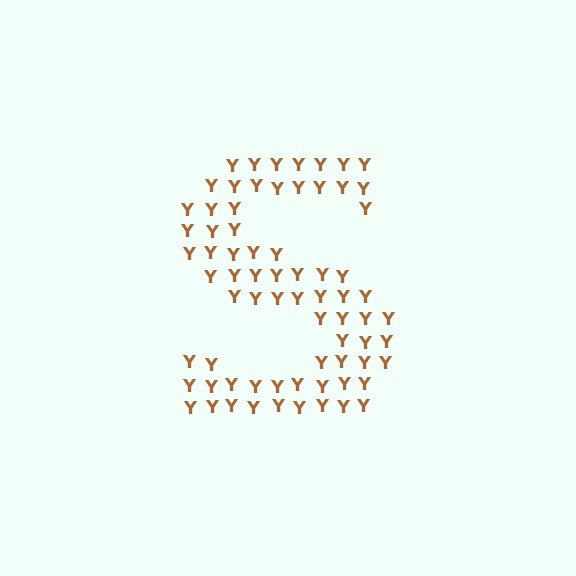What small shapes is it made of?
It is made of small letter Y's.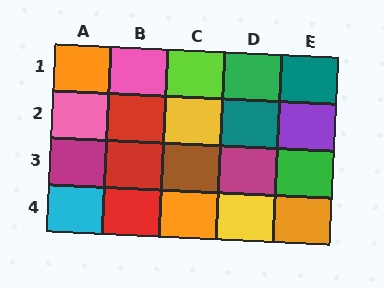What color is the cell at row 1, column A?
Orange.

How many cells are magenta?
2 cells are magenta.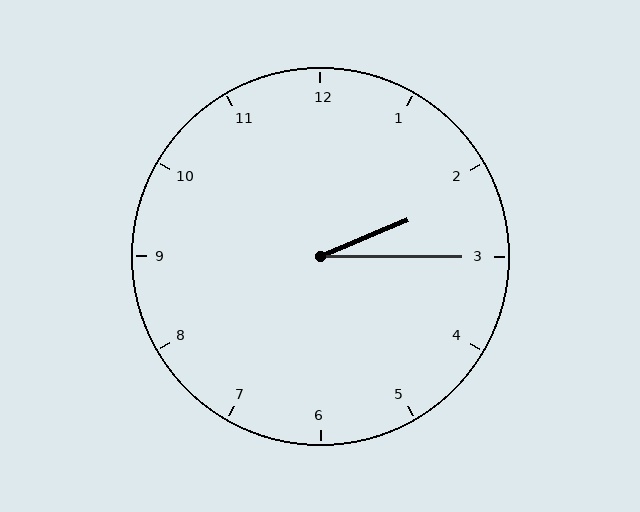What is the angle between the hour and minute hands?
Approximately 22 degrees.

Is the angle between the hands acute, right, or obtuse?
It is acute.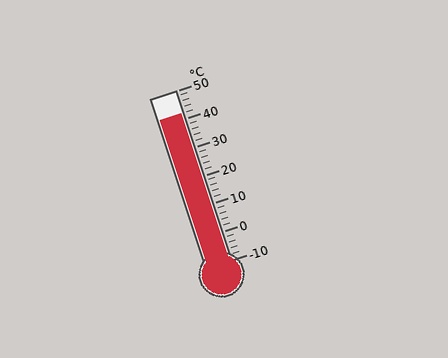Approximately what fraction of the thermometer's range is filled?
The thermometer is filled to approximately 85% of its range.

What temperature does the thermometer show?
The thermometer shows approximately 42°C.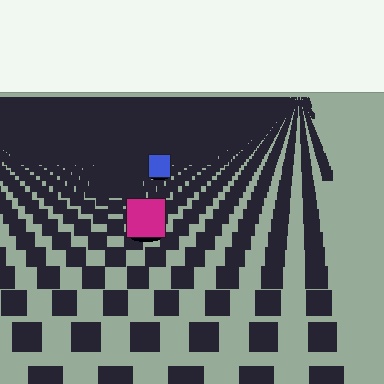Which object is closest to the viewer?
The magenta square is closest. The texture marks near it are larger and more spread out.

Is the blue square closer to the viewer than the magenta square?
No. The magenta square is closer — you can tell from the texture gradient: the ground texture is coarser near it.